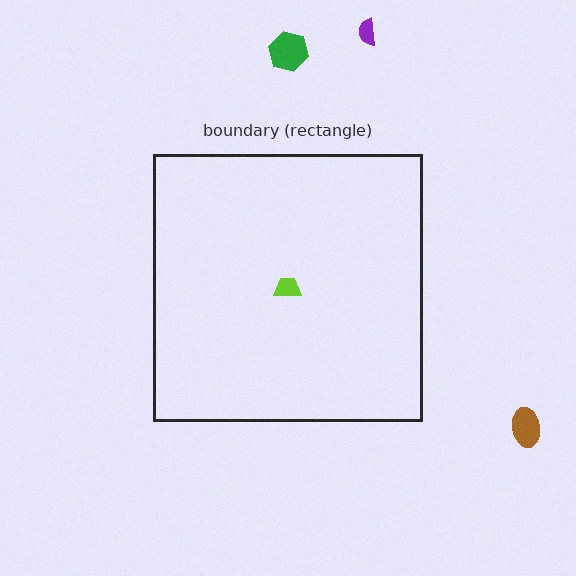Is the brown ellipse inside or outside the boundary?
Outside.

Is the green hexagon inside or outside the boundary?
Outside.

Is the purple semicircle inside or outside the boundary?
Outside.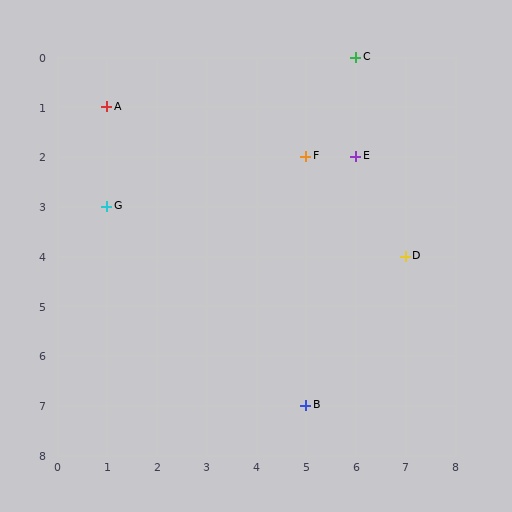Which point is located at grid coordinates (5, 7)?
Point B is at (5, 7).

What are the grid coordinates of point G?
Point G is at grid coordinates (1, 3).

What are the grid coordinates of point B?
Point B is at grid coordinates (5, 7).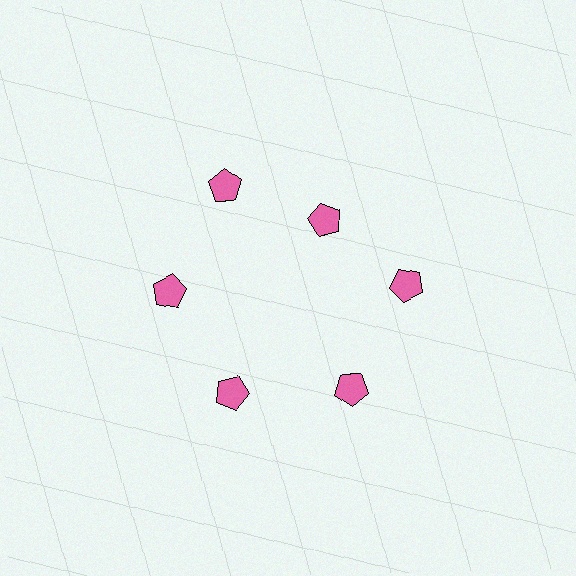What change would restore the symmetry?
The symmetry would be restored by moving it outward, back onto the ring so that all 6 pentagons sit at equal angles and equal distance from the center.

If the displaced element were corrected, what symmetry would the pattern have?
It would have 6-fold rotational symmetry — the pattern would map onto itself every 60 degrees.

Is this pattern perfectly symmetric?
No. The 6 pink pentagons are arranged in a ring, but one element near the 1 o'clock position is pulled inward toward the center, breaking the 6-fold rotational symmetry.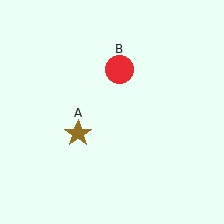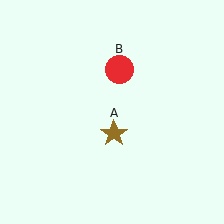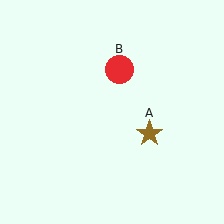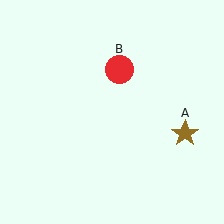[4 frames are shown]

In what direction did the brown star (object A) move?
The brown star (object A) moved right.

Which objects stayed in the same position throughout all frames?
Red circle (object B) remained stationary.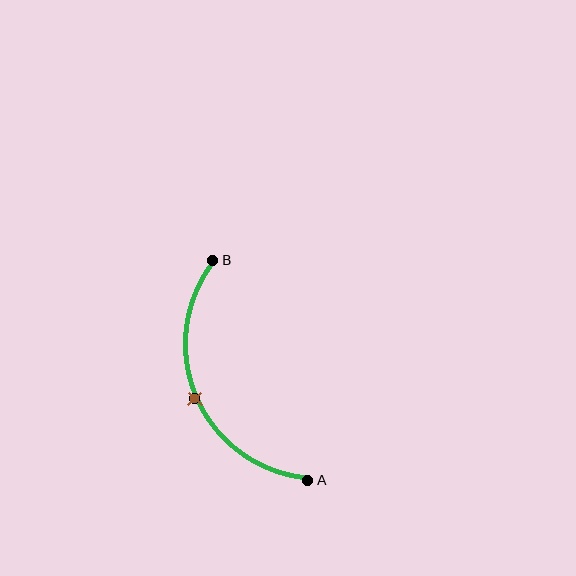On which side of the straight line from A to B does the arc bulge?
The arc bulges to the left of the straight line connecting A and B.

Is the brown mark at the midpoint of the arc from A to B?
Yes. The brown mark lies on the arc at equal arc-length from both A and B — it is the arc midpoint.